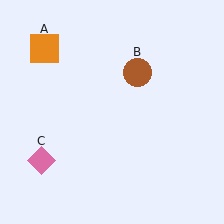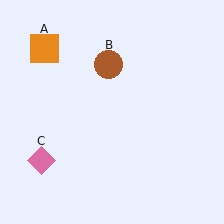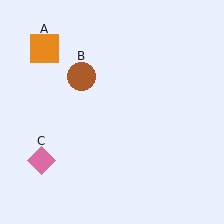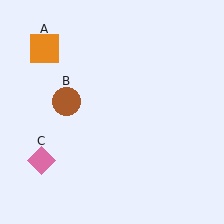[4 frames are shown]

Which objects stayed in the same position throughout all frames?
Orange square (object A) and pink diamond (object C) remained stationary.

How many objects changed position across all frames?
1 object changed position: brown circle (object B).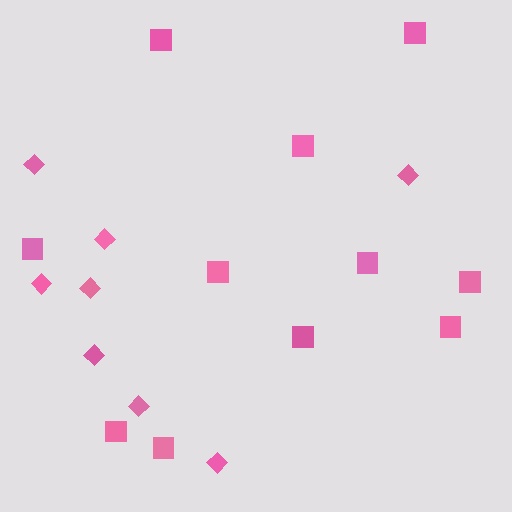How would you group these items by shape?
There are 2 groups: one group of diamonds (8) and one group of squares (11).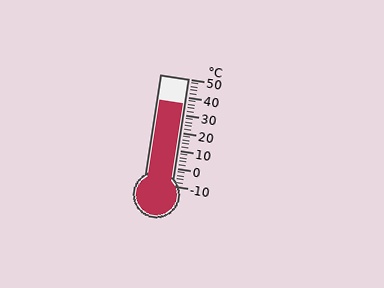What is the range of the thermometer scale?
The thermometer scale ranges from -10°C to 50°C.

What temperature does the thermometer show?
The thermometer shows approximately 36°C.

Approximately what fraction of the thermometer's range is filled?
The thermometer is filled to approximately 75% of its range.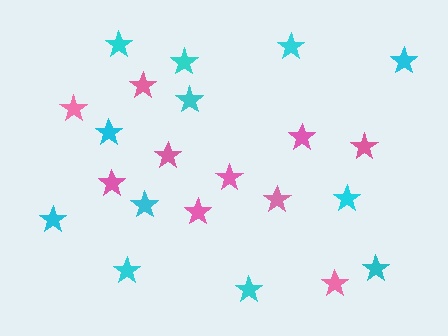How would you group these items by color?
There are 2 groups: one group of pink stars (10) and one group of cyan stars (12).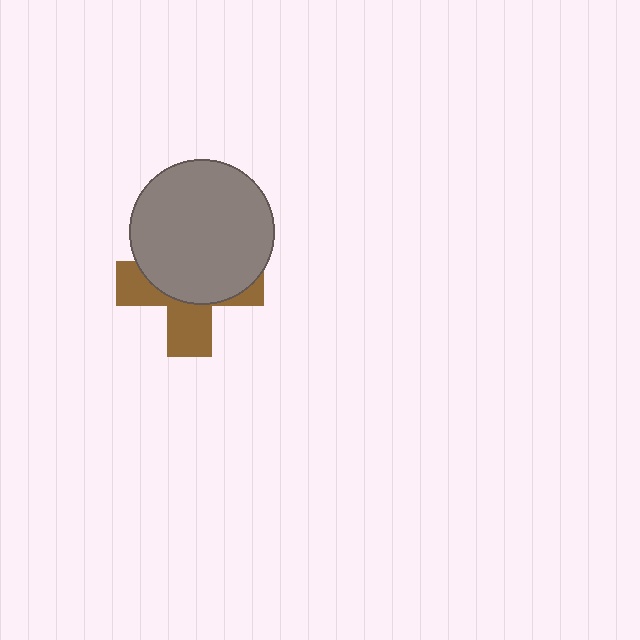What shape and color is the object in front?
The object in front is a gray circle.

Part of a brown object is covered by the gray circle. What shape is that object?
It is a cross.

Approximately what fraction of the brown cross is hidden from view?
Roughly 58% of the brown cross is hidden behind the gray circle.